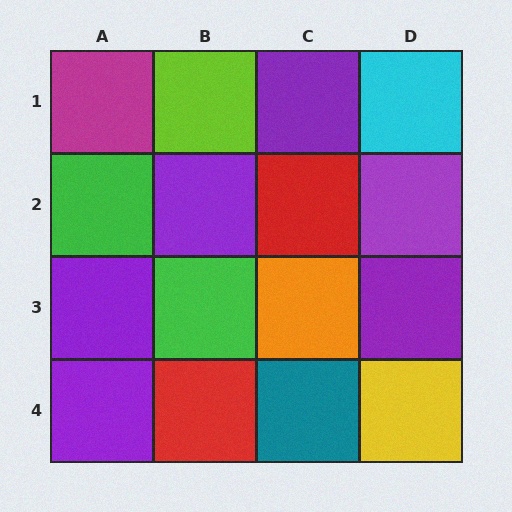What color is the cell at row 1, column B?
Lime.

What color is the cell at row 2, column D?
Purple.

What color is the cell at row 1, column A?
Magenta.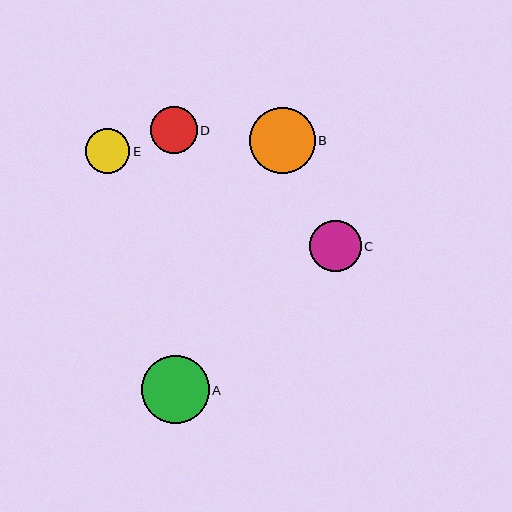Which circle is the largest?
Circle A is the largest with a size of approximately 68 pixels.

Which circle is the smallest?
Circle E is the smallest with a size of approximately 44 pixels.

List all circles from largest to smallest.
From largest to smallest: A, B, C, D, E.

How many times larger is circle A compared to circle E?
Circle A is approximately 1.5 times the size of circle E.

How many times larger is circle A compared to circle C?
Circle A is approximately 1.3 times the size of circle C.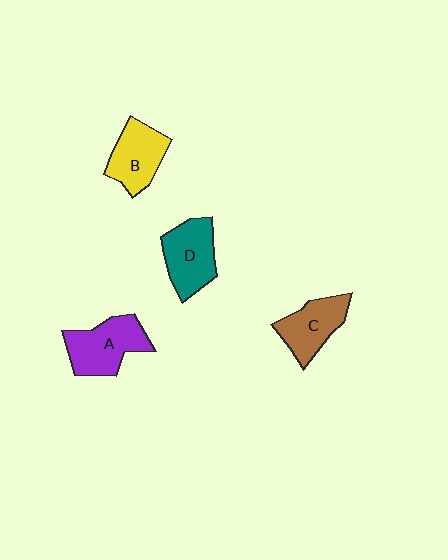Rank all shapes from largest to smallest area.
From largest to smallest: A (purple), D (teal), B (yellow), C (brown).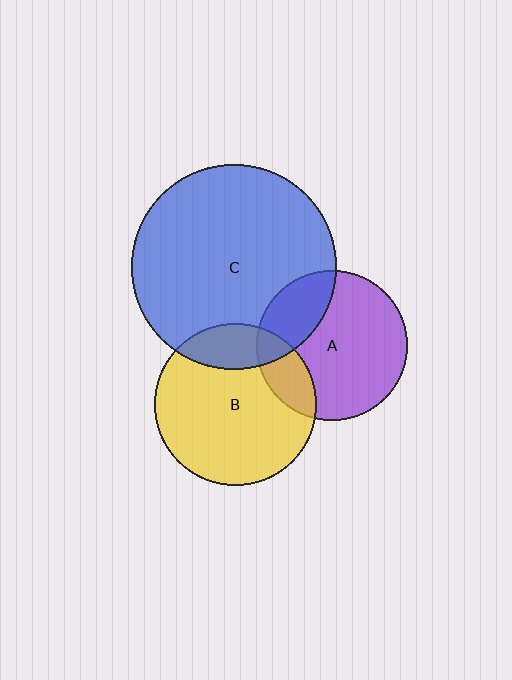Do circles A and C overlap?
Yes.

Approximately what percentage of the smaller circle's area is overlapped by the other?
Approximately 25%.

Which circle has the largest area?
Circle C (blue).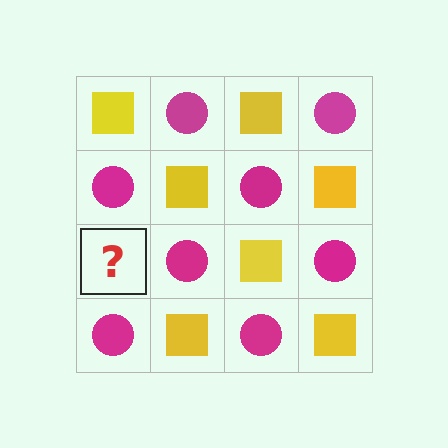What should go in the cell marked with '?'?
The missing cell should contain a yellow square.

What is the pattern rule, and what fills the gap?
The rule is that it alternates yellow square and magenta circle in a checkerboard pattern. The gap should be filled with a yellow square.